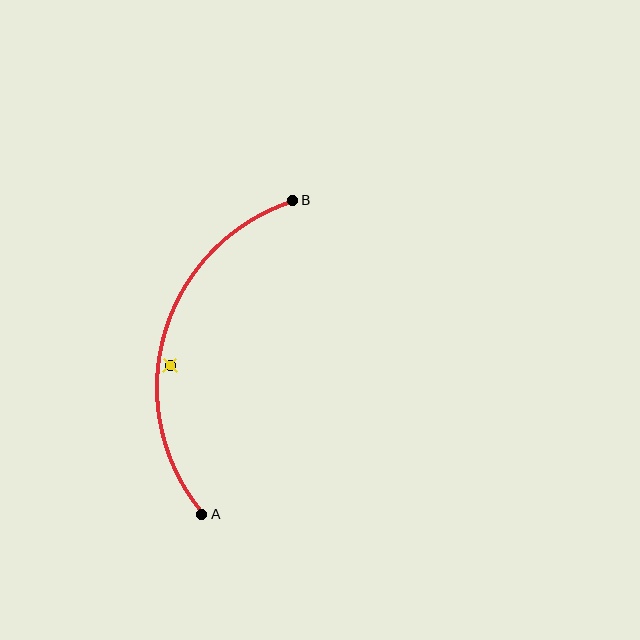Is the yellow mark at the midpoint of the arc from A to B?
No — the yellow mark does not lie on the arc at all. It sits slightly inside the curve.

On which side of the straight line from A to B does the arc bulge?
The arc bulges to the left of the straight line connecting A and B.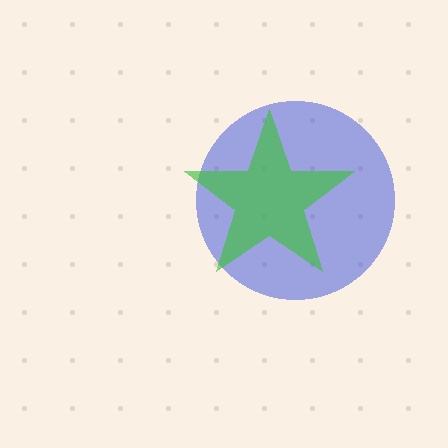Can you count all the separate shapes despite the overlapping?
Yes, there are 2 separate shapes.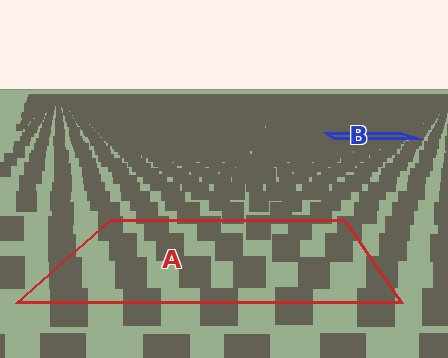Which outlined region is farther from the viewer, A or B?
Region B is farther from the viewer — the texture elements inside it appear smaller and more densely packed.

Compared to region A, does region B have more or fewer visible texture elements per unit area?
Region B has more texture elements per unit area — they are packed more densely because it is farther away.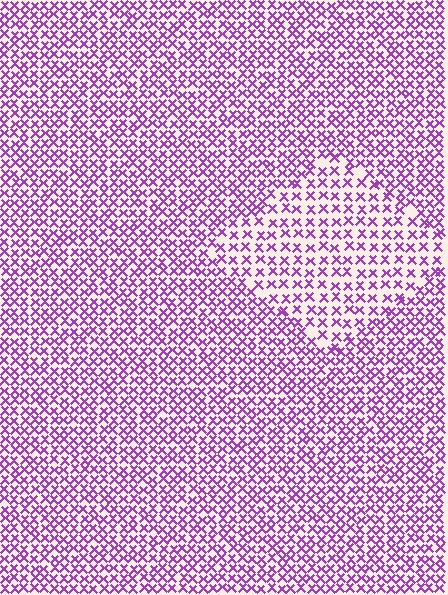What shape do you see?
I see a diamond.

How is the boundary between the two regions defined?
The boundary is defined by a change in element density (approximately 1.6x ratio). All elements are the same color, size, and shape.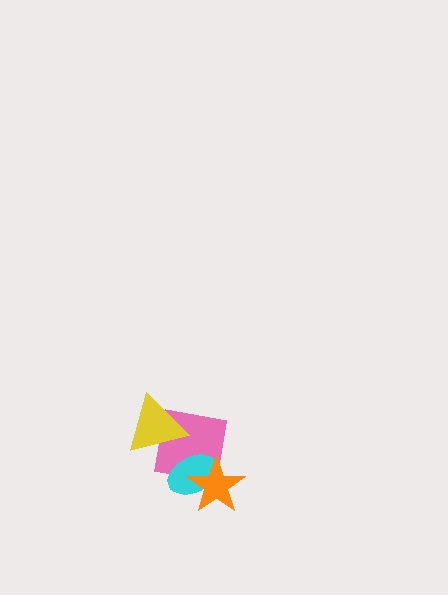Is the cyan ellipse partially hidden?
Yes, it is partially covered by another shape.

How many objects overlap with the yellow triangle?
1 object overlaps with the yellow triangle.